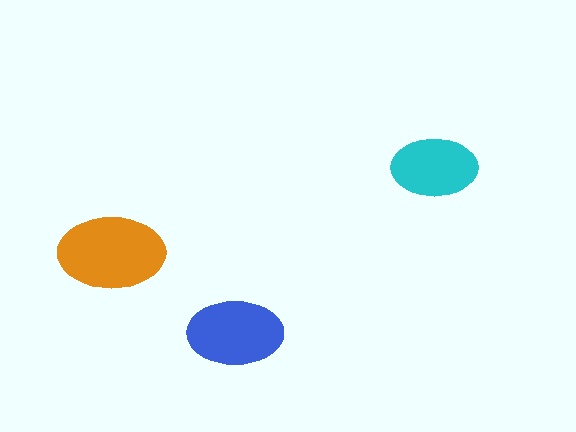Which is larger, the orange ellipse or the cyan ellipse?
The orange one.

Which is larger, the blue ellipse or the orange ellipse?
The orange one.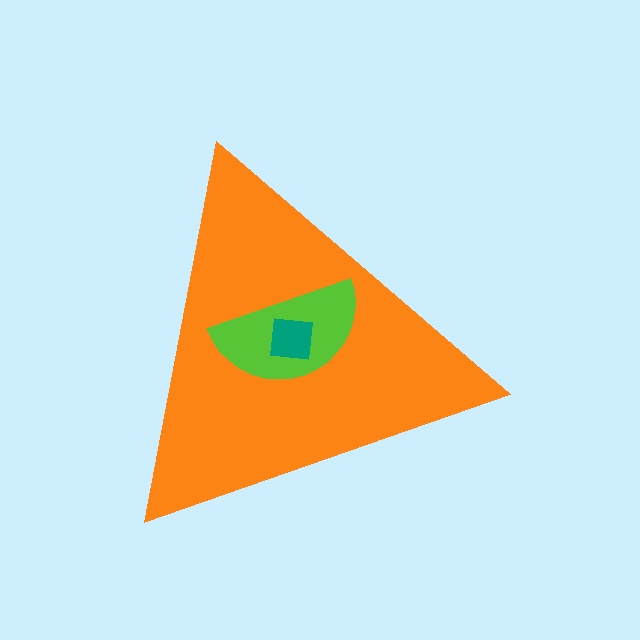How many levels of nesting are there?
3.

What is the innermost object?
The teal square.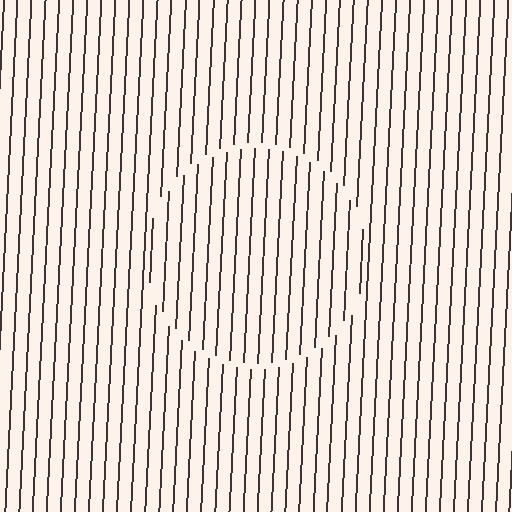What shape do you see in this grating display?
An illusory circle. The interior of the shape contains the same grating, shifted by half a period — the contour is defined by the phase discontinuity where line-ends from the inner and outer gratings abut.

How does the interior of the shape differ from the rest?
The interior of the shape contains the same grating, shifted by half a period — the contour is defined by the phase discontinuity where line-ends from the inner and outer gratings abut.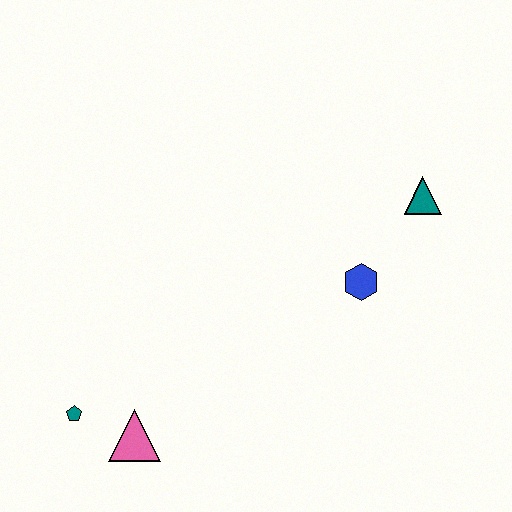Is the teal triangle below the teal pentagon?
No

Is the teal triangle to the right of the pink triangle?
Yes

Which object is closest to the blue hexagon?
The teal triangle is closest to the blue hexagon.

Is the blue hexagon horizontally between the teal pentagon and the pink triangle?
No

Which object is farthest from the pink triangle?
The teal triangle is farthest from the pink triangle.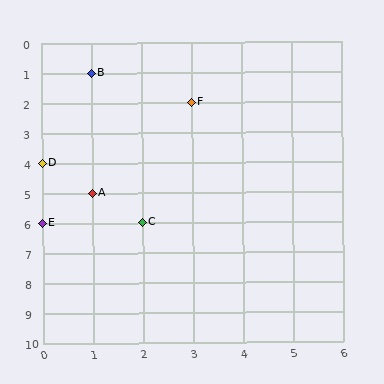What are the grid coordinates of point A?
Point A is at grid coordinates (1, 5).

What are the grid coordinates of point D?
Point D is at grid coordinates (0, 4).